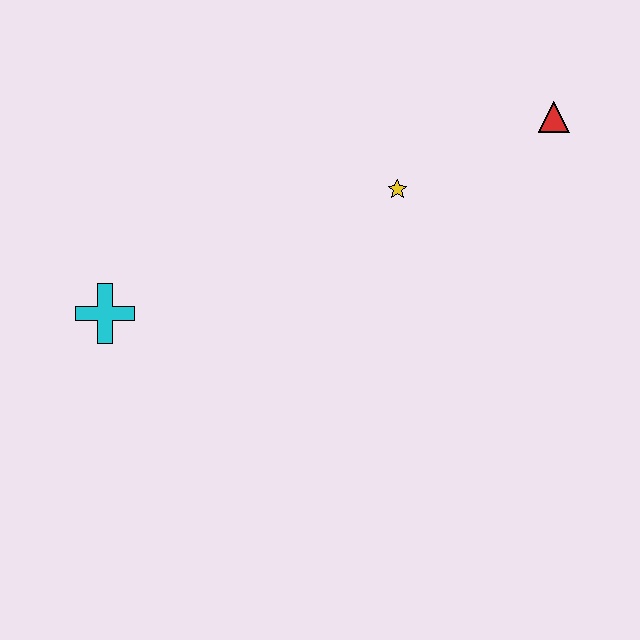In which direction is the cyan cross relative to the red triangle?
The cyan cross is to the left of the red triangle.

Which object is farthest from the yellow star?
The cyan cross is farthest from the yellow star.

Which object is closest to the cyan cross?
The yellow star is closest to the cyan cross.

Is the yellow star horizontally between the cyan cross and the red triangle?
Yes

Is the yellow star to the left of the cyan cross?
No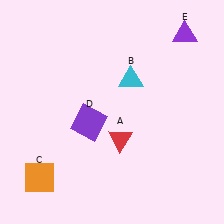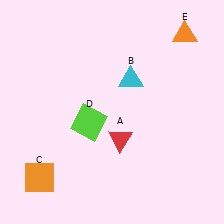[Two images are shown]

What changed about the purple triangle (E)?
In Image 1, E is purple. In Image 2, it changed to orange.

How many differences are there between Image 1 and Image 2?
There are 2 differences between the two images.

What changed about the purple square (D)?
In Image 1, D is purple. In Image 2, it changed to lime.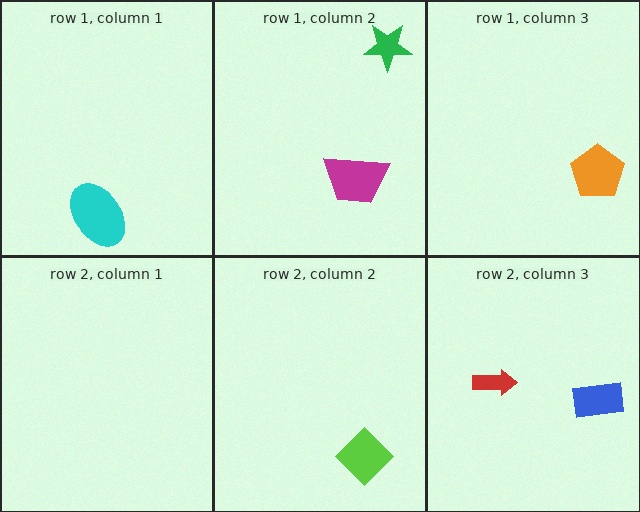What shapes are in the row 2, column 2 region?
The lime diamond.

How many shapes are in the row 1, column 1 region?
1.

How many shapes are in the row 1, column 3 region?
1.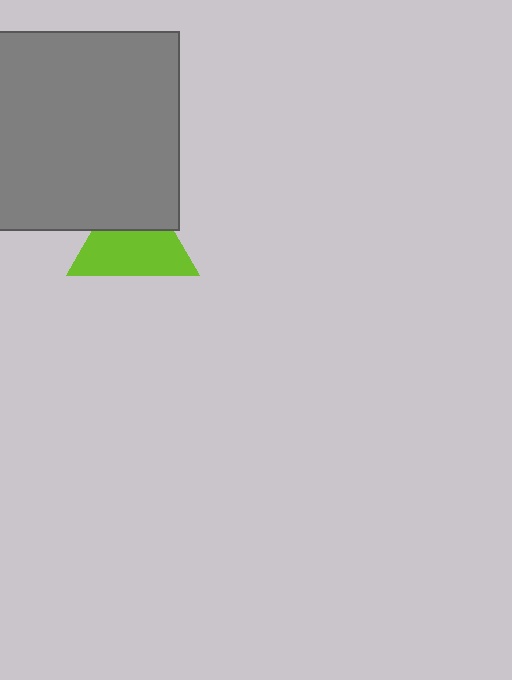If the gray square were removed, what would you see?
You would see the complete lime triangle.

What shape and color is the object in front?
The object in front is a gray square.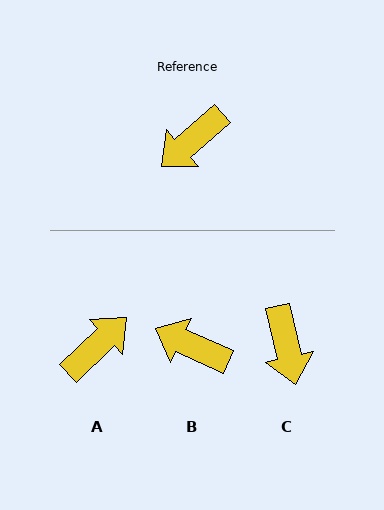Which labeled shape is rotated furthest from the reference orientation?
A, about 177 degrees away.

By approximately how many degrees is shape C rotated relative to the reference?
Approximately 61 degrees counter-clockwise.